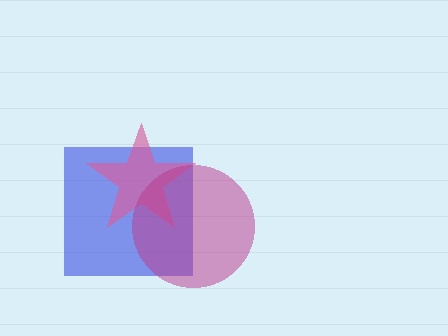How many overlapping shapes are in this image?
There are 3 overlapping shapes in the image.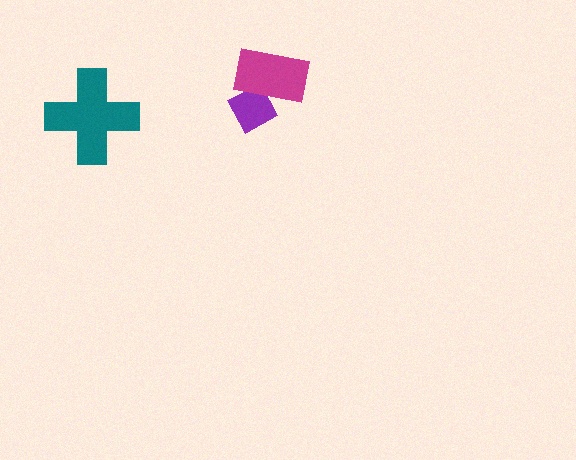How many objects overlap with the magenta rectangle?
1 object overlaps with the magenta rectangle.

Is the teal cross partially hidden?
No, no other shape covers it.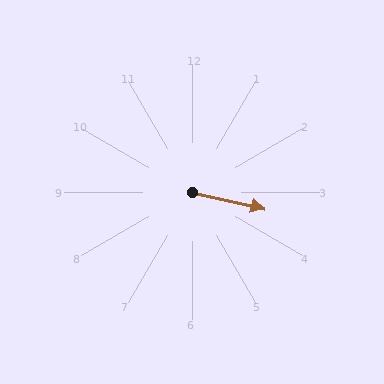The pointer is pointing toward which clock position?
Roughly 3 o'clock.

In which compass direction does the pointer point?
East.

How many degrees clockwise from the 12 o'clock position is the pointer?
Approximately 103 degrees.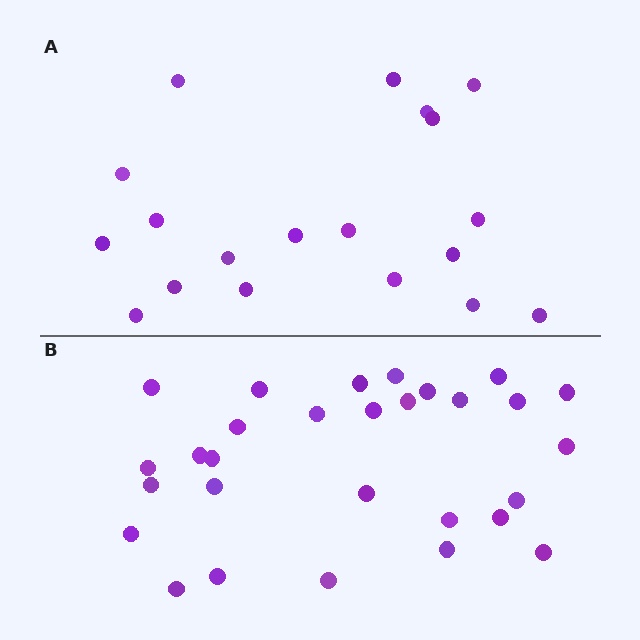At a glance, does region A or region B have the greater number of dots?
Region B (the bottom region) has more dots.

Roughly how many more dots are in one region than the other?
Region B has roughly 10 or so more dots than region A.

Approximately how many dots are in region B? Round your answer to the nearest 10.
About 30 dots. (The exact count is 29, which rounds to 30.)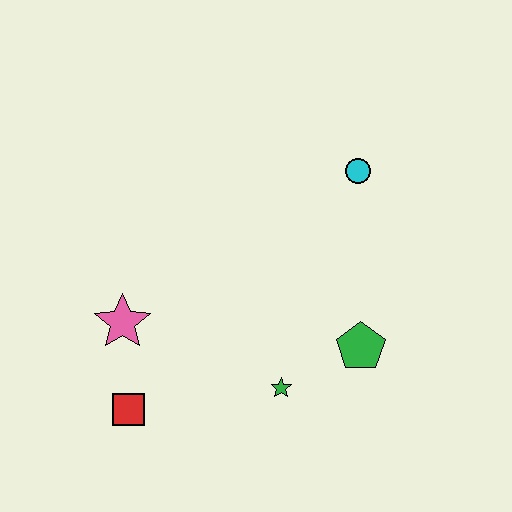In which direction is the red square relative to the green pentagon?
The red square is to the left of the green pentagon.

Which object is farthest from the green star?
The cyan circle is farthest from the green star.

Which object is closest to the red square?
The pink star is closest to the red square.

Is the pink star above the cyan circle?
No